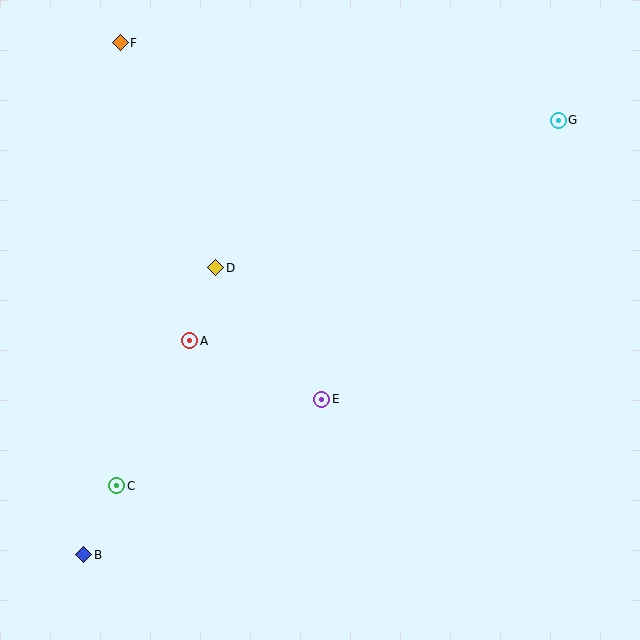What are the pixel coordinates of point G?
Point G is at (558, 120).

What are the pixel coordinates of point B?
Point B is at (84, 555).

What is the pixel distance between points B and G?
The distance between B and G is 643 pixels.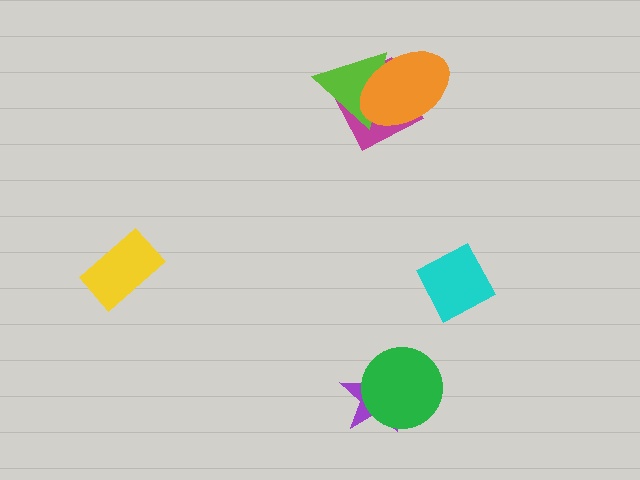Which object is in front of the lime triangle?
The orange ellipse is in front of the lime triangle.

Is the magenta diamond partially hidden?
Yes, it is partially covered by another shape.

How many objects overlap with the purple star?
1 object overlaps with the purple star.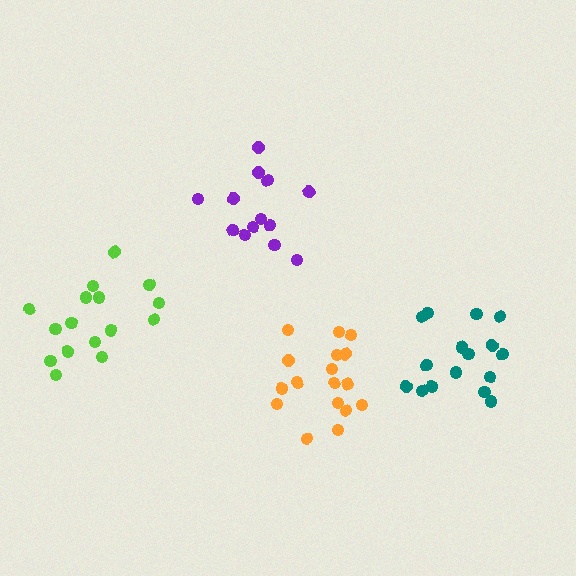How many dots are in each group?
Group 1: 14 dots, Group 2: 16 dots, Group 3: 16 dots, Group 4: 17 dots (63 total).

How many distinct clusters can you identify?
There are 4 distinct clusters.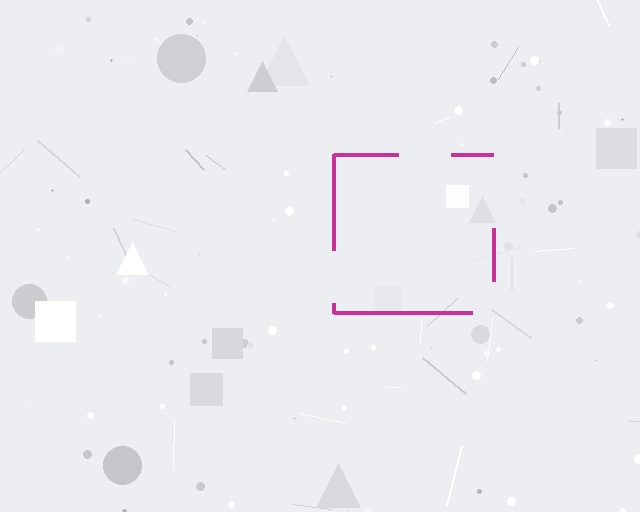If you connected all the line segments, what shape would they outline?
They would outline a square.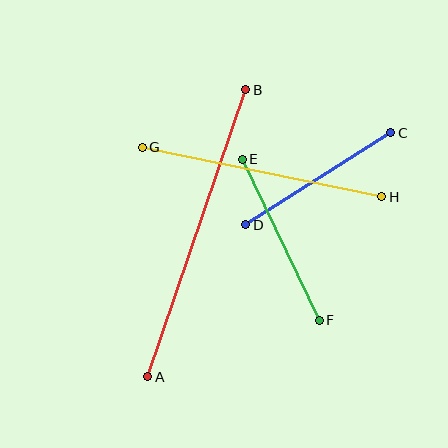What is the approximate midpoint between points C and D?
The midpoint is at approximately (318, 179) pixels.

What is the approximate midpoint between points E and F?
The midpoint is at approximately (281, 240) pixels.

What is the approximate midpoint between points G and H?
The midpoint is at approximately (262, 172) pixels.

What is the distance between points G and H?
The distance is approximately 245 pixels.